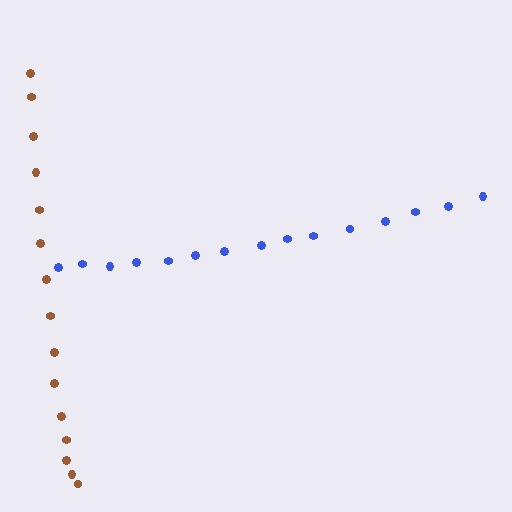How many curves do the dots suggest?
There are 2 distinct paths.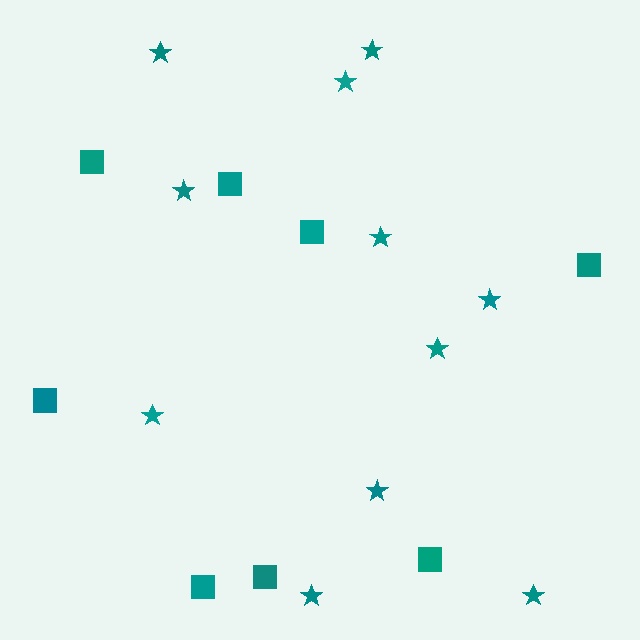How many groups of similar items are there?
There are 2 groups: one group of stars (11) and one group of squares (8).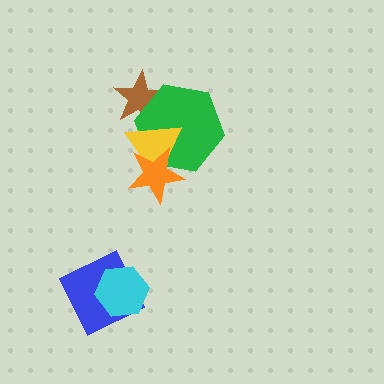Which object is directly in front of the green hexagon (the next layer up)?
The yellow triangle is directly in front of the green hexagon.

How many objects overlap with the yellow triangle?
3 objects overlap with the yellow triangle.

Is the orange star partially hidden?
No, no other shape covers it.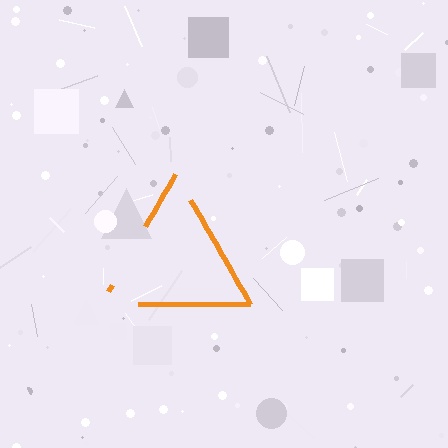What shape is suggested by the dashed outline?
The dashed outline suggests a triangle.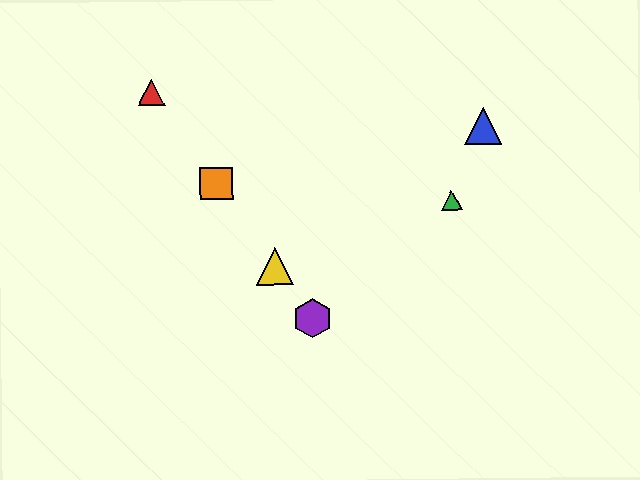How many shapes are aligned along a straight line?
4 shapes (the red triangle, the yellow triangle, the purple hexagon, the orange square) are aligned along a straight line.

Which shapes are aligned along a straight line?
The red triangle, the yellow triangle, the purple hexagon, the orange square are aligned along a straight line.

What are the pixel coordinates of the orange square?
The orange square is at (216, 183).